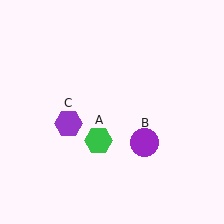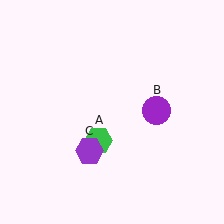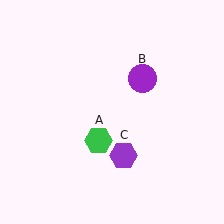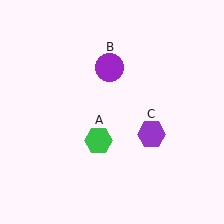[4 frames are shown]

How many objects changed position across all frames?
2 objects changed position: purple circle (object B), purple hexagon (object C).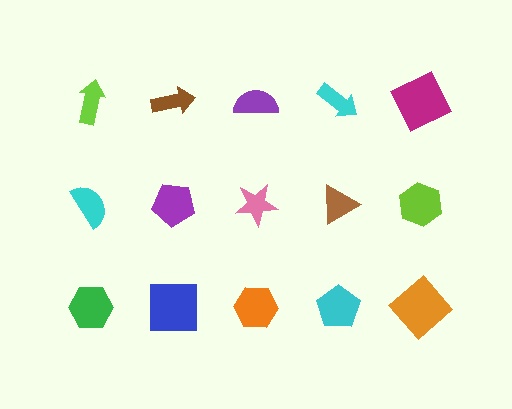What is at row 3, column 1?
A green hexagon.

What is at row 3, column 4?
A cyan pentagon.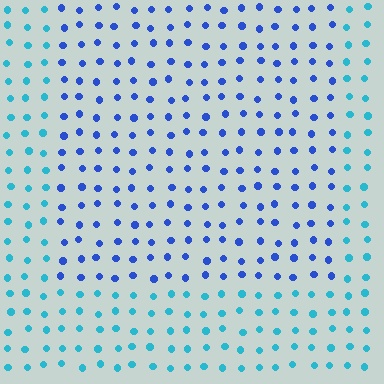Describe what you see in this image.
The image is filled with small cyan elements in a uniform arrangement. A rectangle-shaped region is visible where the elements are tinted to a slightly different hue, forming a subtle color boundary.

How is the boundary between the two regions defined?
The boundary is defined purely by a slight shift in hue (about 39 degrees). Spacing, size, and orientation are identical on both sides.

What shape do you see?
I see a rectangle.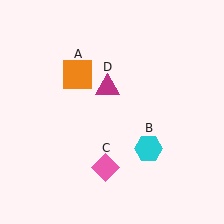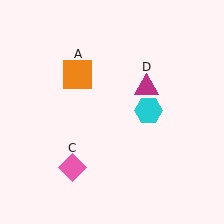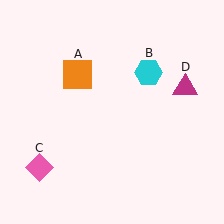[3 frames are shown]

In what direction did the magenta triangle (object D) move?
The magenta triangle (object D) moved right.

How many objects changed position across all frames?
3 objects changed position: cyan hexagon (object B), pink diamond (object C), magenta triangle (object D).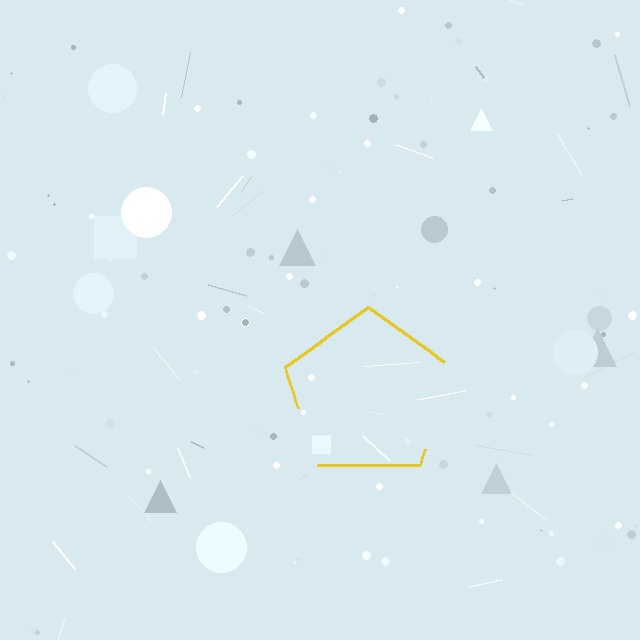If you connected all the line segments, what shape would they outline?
They would outline a pentagon.